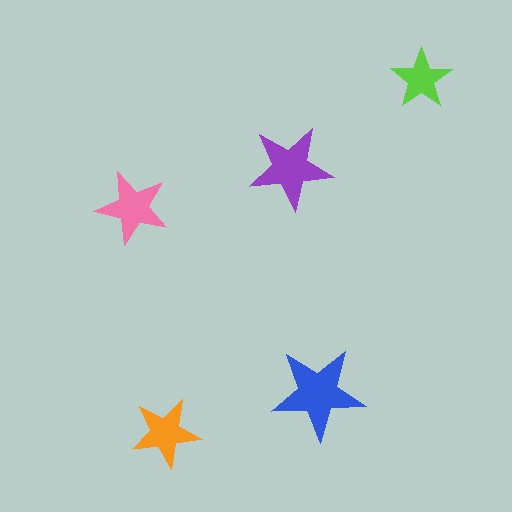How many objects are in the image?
There are 5 objects in the image.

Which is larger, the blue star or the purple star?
The blue one.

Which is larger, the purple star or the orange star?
The purple one.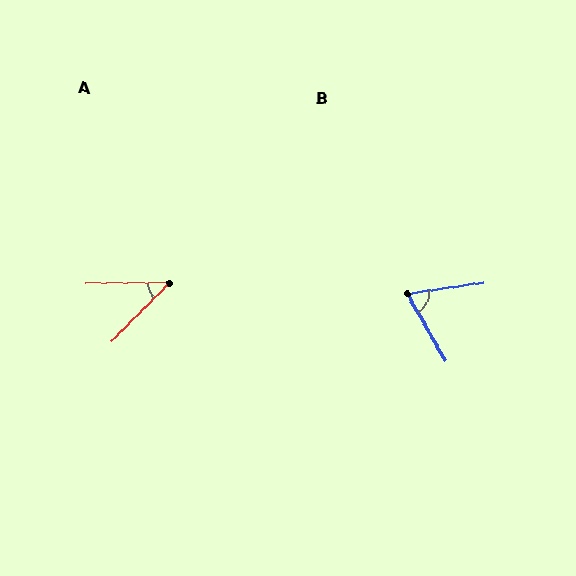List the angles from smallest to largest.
A (45°), B (69°).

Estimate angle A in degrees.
Approximately 45 degrees.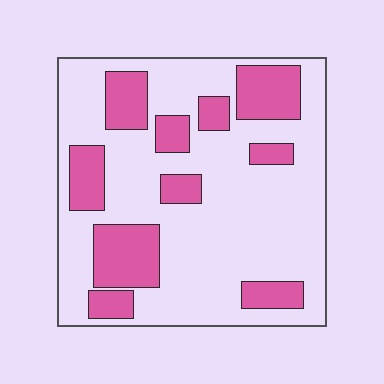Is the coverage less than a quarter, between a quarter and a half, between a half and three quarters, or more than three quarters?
Between a quarter and a half.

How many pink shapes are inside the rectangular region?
10.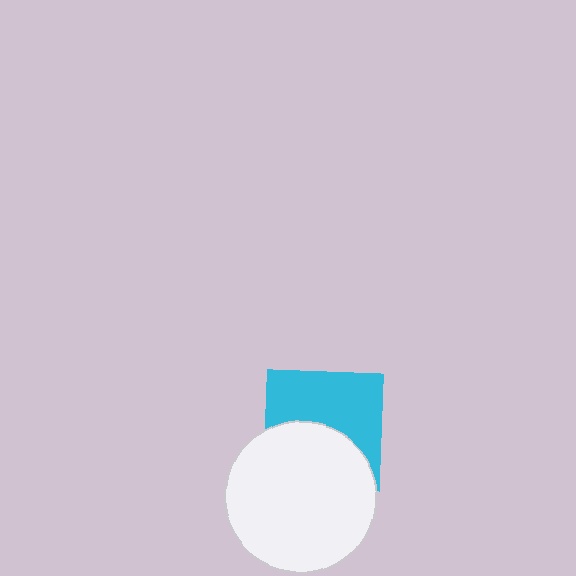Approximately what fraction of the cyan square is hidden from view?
Roughly 46% of the cyan square is hidden behind the white circle.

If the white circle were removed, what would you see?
You would see the complete cyan square.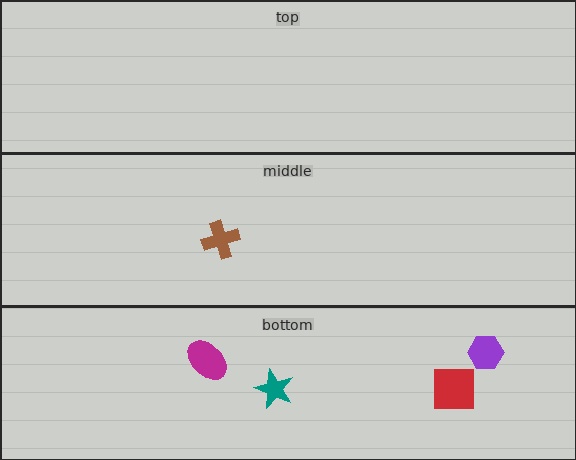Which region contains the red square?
The bottom region.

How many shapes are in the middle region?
1.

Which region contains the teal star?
The bottom region.